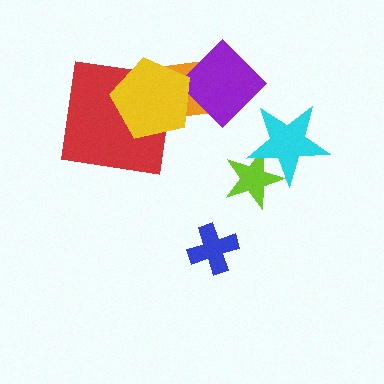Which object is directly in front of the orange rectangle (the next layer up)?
The purple diamond is directly in front of the orange rectangle.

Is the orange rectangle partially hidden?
Yes, it is partially covered by another shape.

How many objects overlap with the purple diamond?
2 objects overlap with the purple diamond.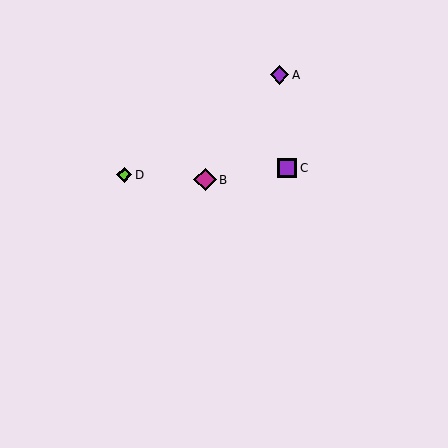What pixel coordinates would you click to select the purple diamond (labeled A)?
Click at (279, 75) to select the purple diamond A.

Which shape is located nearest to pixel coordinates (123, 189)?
The lime diamond (labeled D) at (124, 175) is nearest to that location.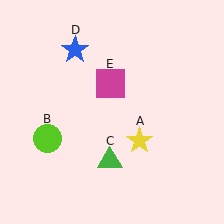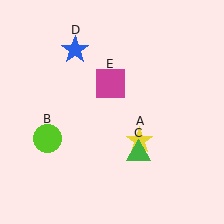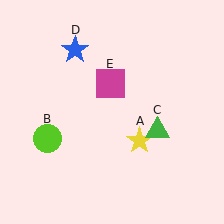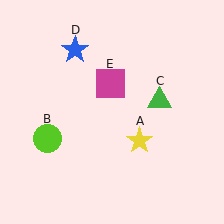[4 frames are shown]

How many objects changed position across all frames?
1 object changed position: green triangle (object C).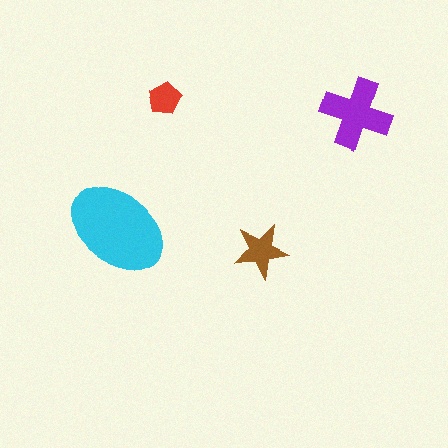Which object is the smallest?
The red pentagon.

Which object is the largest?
The cyan ellipse.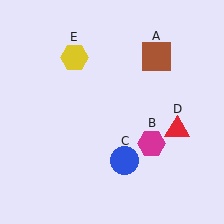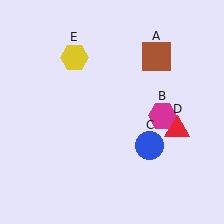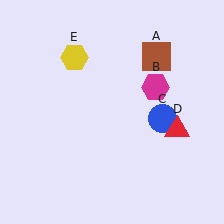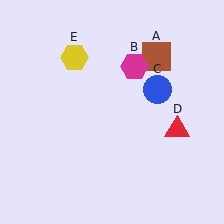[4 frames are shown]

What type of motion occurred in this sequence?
The magenta hexagon (object B), blue circle (object C) rotated counterclockwise around the center of the scene.